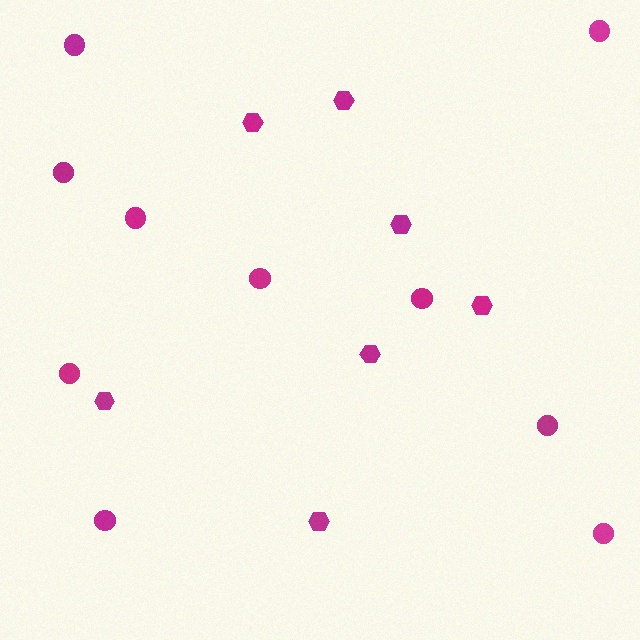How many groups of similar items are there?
There are 2 groups: one group of circles (10) and one group of hexagons (7).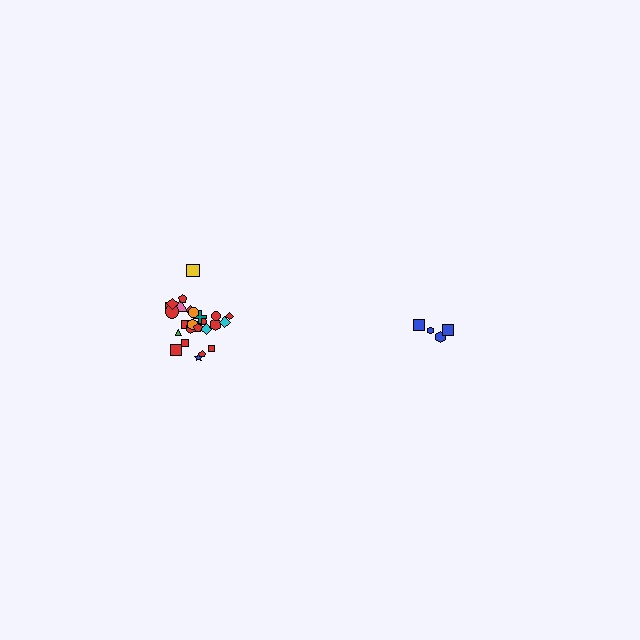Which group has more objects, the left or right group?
The left group.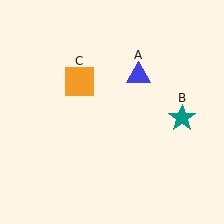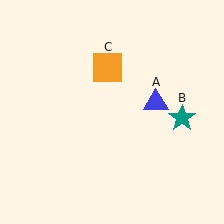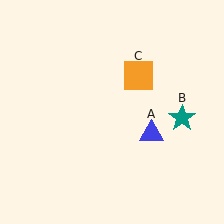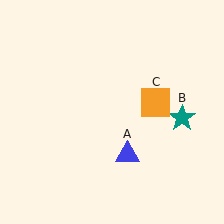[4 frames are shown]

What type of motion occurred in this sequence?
The blue triangle (object A), orange square (object C) rotated clockwise around the center of the scene.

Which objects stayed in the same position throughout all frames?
Teal star (object B) remained stationary.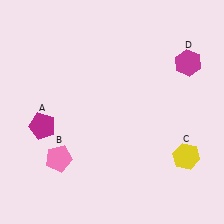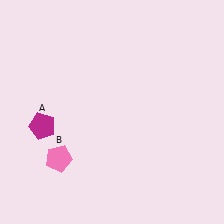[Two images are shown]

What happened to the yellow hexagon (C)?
The yellow hexagon (C) was removed in Image 2. It was in the bottom-right area of Image 1.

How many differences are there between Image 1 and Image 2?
There are 2 differences between the two images.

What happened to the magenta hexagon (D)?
The magenta hexagon (D) was removed in Image 2. It was in the top-right area of Image 1.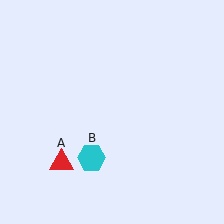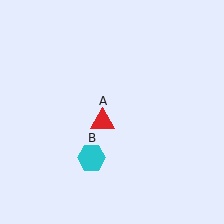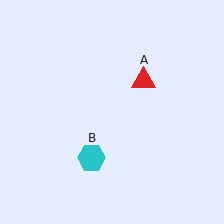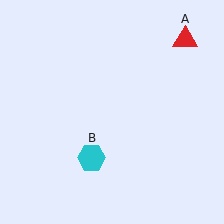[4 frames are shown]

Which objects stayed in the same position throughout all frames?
Cyan hexagon (object B) remained stationary.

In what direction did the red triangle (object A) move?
The red triangle (object A) moved up and to the right.